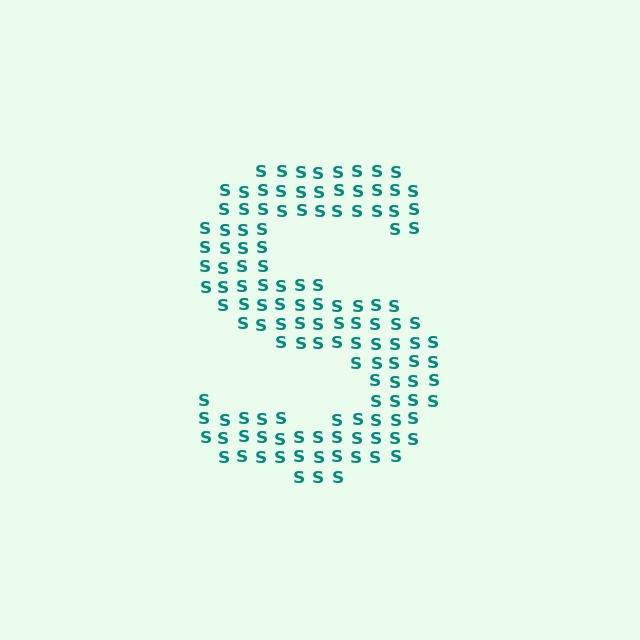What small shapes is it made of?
It is made of small letter S's.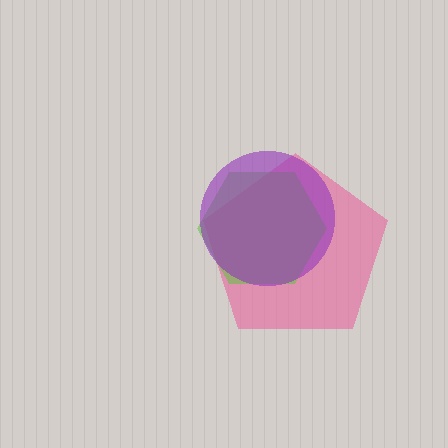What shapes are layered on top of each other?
The layered shapes are: a pink pentagon, a lime hexagon, a purple circle.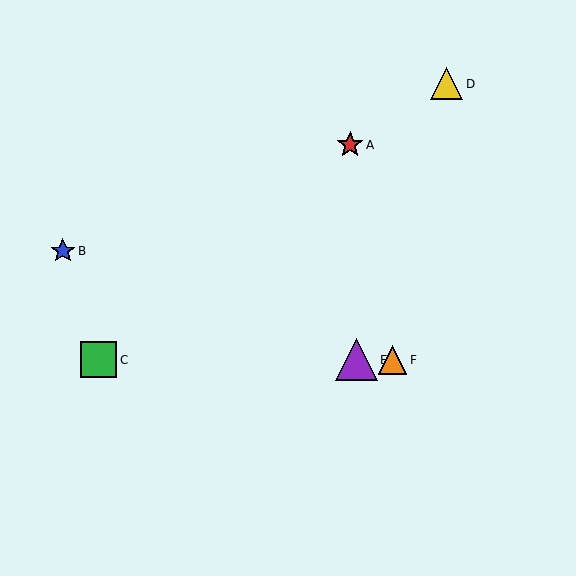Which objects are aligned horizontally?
Objects C, E, F are aligned horizontally.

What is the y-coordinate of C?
Object C is at y≈360.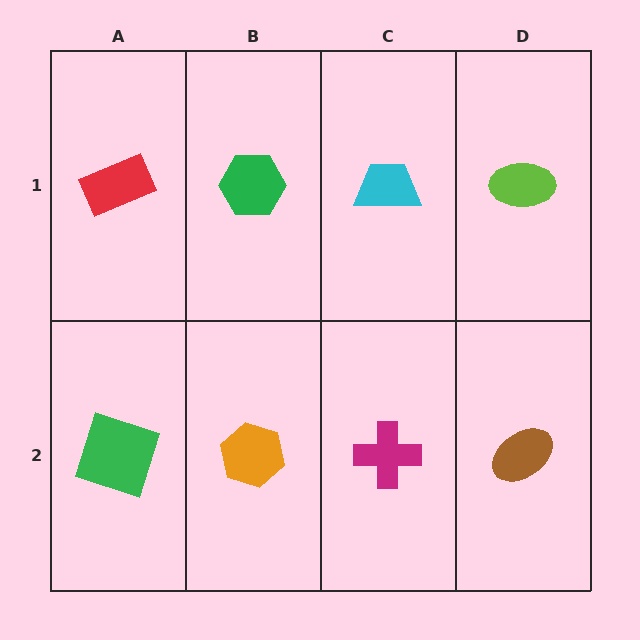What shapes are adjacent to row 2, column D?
A lime ellipse (row 1, column D), a magenta cross (row 2, column C).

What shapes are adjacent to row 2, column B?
A green hexagon (row 1, column B), a green square (row 2, column A), a magenta cross (row 2, column C).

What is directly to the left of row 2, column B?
A green square.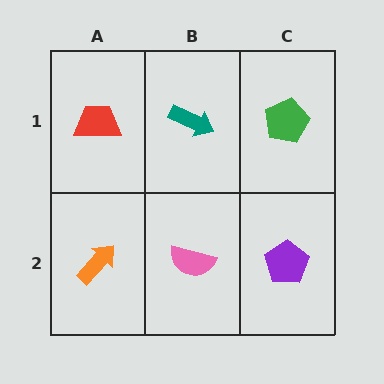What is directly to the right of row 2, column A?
A pink semicircle.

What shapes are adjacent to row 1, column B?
A pink semicircle (row 2, column B), a red trapezoid (row 1, column A), a green pentagon (row 1, column C).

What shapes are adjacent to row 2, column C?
A green pentagon (row 1, column C), a pink semicircle (row 2, column B).